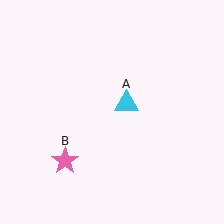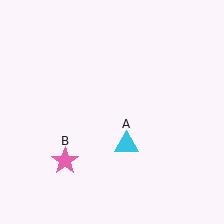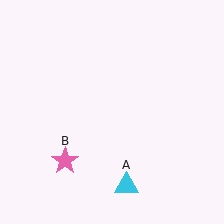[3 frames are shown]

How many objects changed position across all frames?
1 object changed position: cyan triangle (object A).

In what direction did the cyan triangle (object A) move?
The cyan triangle (object A) moved down.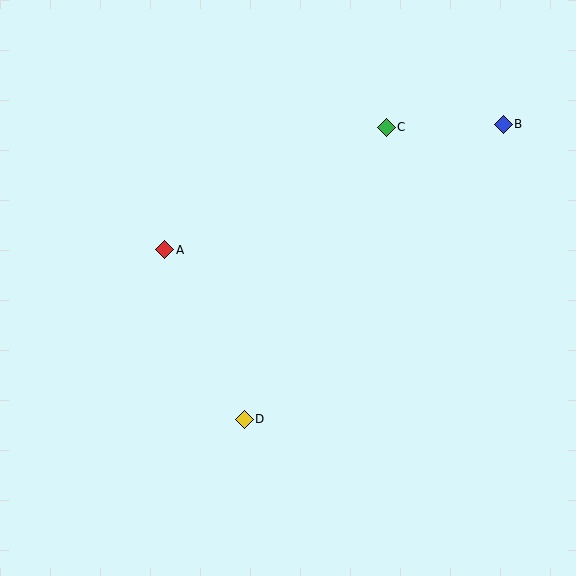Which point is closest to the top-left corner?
Point A is closest to the top-left corner.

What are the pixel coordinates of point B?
Point B is at (503, 124).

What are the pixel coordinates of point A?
Point A is at (165, 250).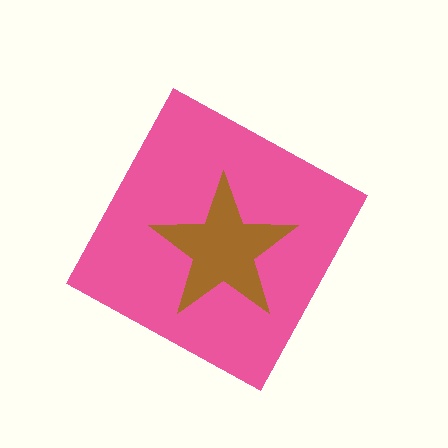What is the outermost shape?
The pink diamond.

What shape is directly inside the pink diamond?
The brown star.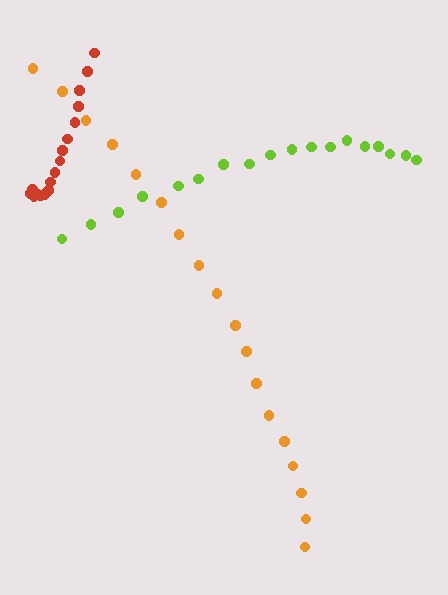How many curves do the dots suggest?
There are 3 distinct paths.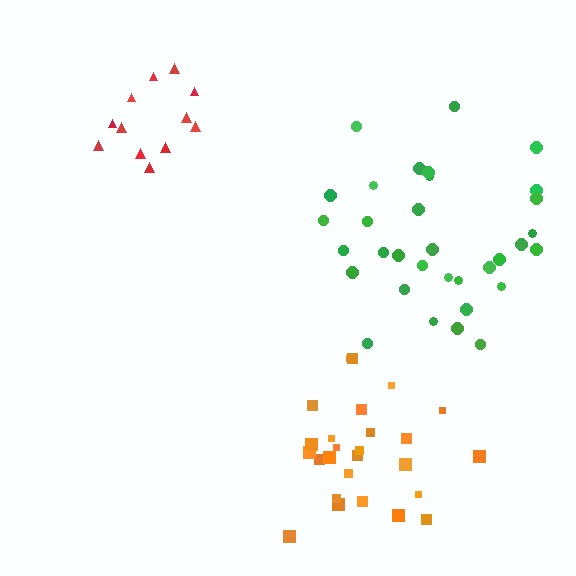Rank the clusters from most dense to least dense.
orange, green, red.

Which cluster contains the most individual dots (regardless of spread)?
Green (33).